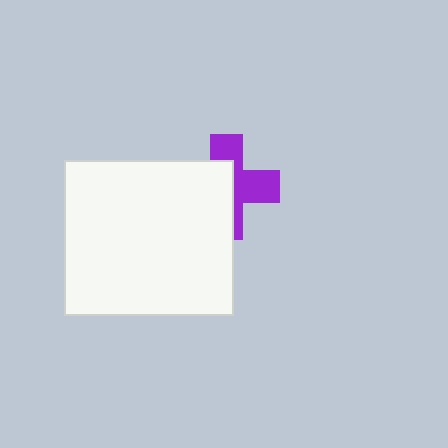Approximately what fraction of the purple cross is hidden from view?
Roughly 52% of the purple cross is hidden behind the white rectangle.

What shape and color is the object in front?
The object in front is a white rectangle.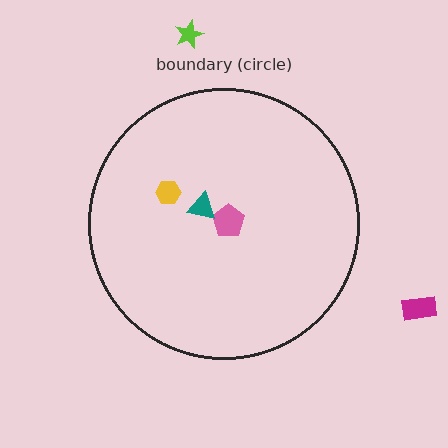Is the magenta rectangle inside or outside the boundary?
Outside.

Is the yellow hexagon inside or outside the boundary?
Inside.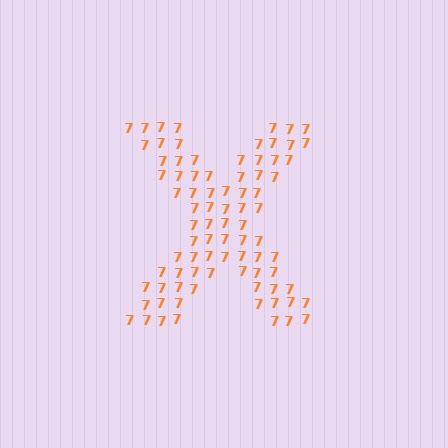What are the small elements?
The small elements are digit 7's.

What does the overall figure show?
The overall figure shows the letter X.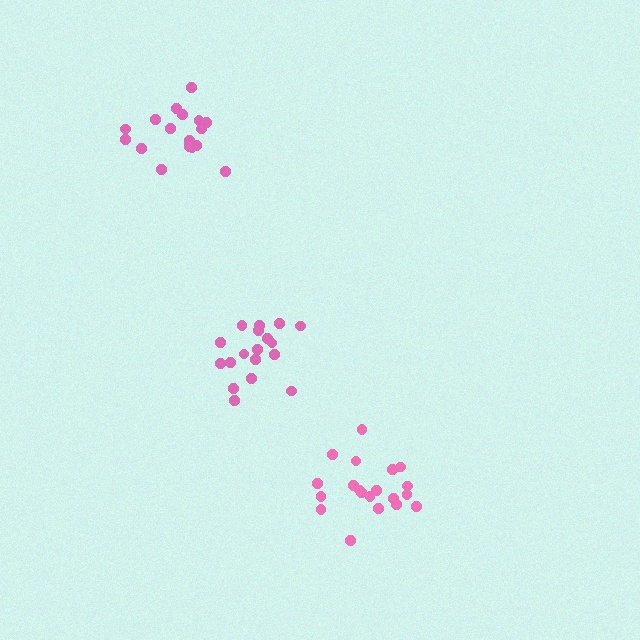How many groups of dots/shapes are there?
There are 3 groups.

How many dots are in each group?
Group 1: 20 dots, Group 2: 18 dots, Group 3: 18 dots (56 total).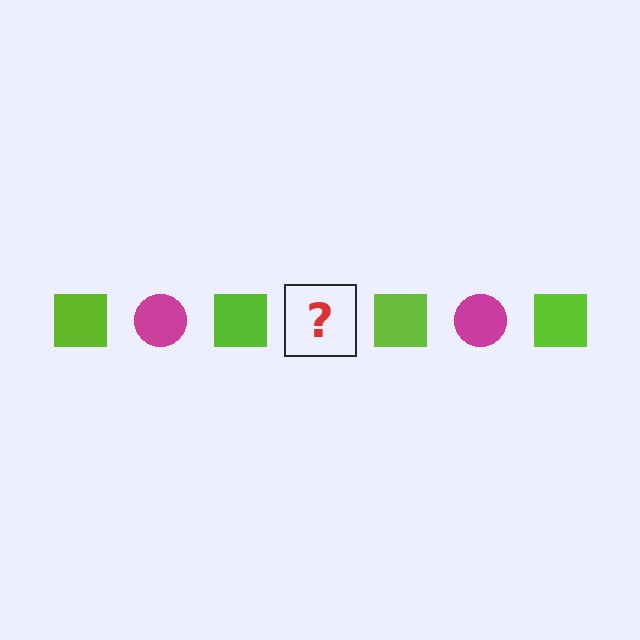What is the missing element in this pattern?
The missing element is a magenta circle.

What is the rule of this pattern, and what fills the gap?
The rule is that the pattern alternates between lime square and magenta circle. The gap should be filled with a magenta circle.